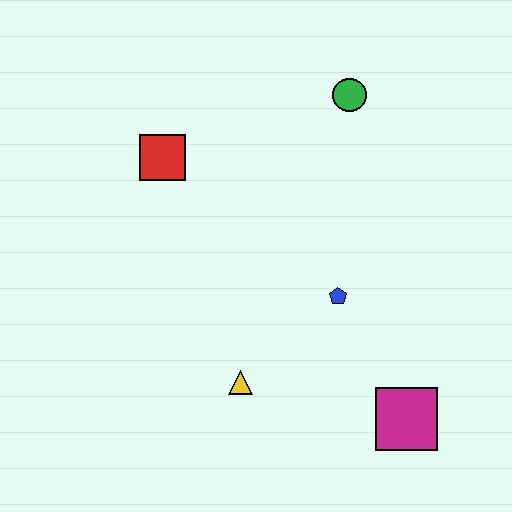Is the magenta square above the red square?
No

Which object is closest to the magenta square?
The blue pentagon is closest to the magenta square.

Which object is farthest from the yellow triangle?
The green circle is farthest from the yellow triangle.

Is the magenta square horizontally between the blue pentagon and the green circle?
No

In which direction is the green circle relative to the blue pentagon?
The green circle is above the blue pentagon.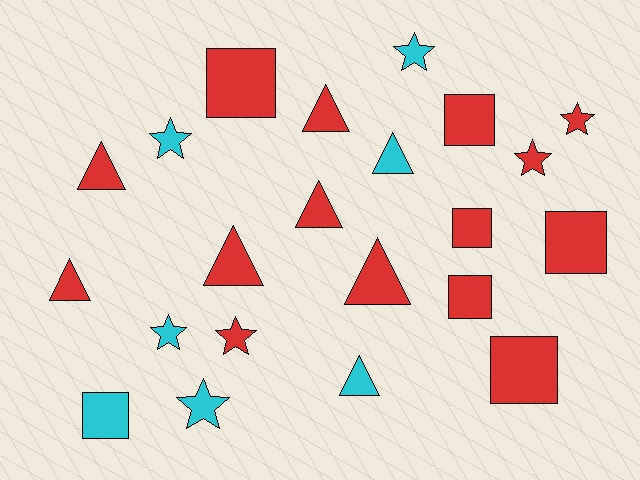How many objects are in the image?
There are 22 objects.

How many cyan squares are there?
There is 1 cyan square.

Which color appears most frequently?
Red, with 15 objects.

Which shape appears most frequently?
Triangle, with 8 objects.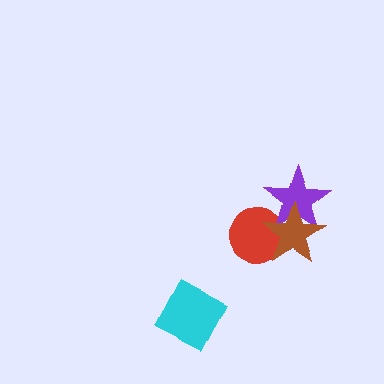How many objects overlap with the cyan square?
0 objects overlap with the cyan square.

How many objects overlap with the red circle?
2 objects overlap with the red circle.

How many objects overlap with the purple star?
2 objects overlap with the purple star.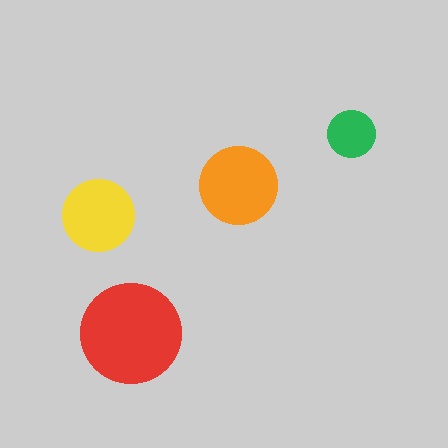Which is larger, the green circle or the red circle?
The red one.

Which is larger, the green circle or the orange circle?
The orange one.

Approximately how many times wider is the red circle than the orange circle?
About 1.5 times wider.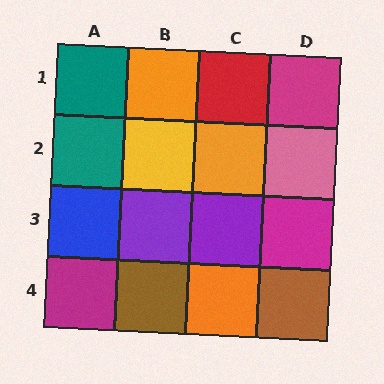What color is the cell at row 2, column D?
Pink.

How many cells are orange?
3 cells are orange.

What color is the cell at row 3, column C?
Purple.